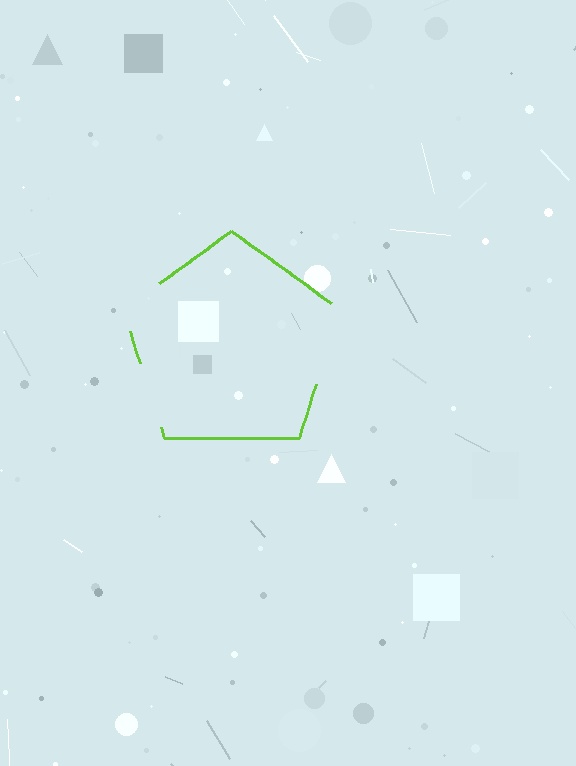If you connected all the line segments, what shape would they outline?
They would outline a pentagon.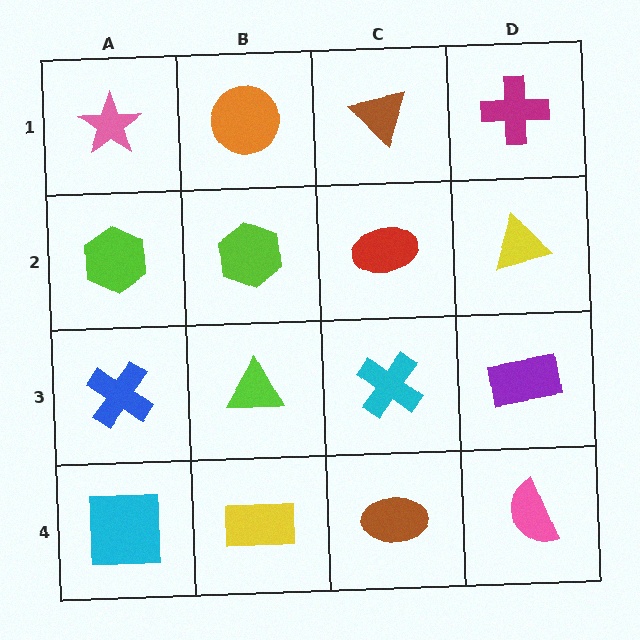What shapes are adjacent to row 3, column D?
A yellow triangle (row 2, column D), a pink semicircle (row 4, column D), a cyan cross (row 3, column C).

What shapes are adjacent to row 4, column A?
A blue cross (row 3, column A), a yellow rectangle (row 4, column B).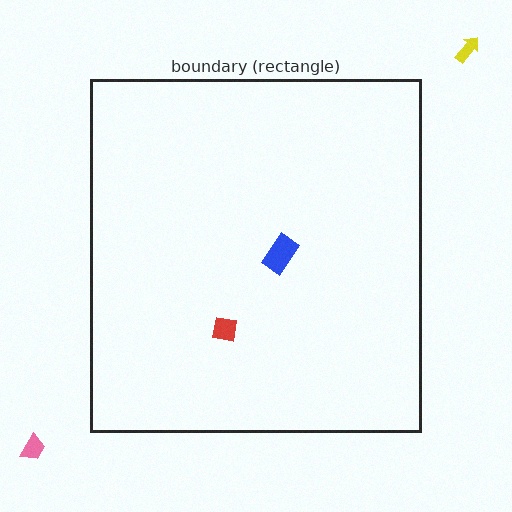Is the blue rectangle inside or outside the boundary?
Inside.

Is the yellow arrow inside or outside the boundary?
Outside.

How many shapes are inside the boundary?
2 inside, 2 outside.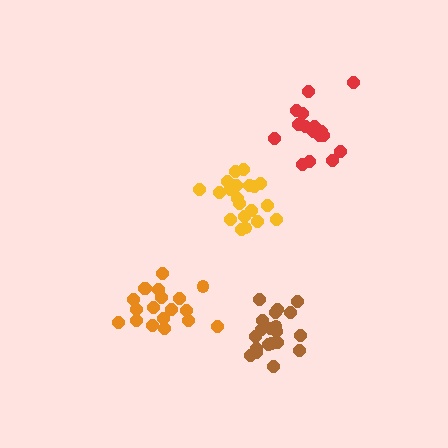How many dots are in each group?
Group 1: 20 dots, Group 2: 19 dots, Group 3: 20 dots, Group 4: 16 dots (75 total).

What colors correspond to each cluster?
The clusters are colored: yellow, orange, brown, red.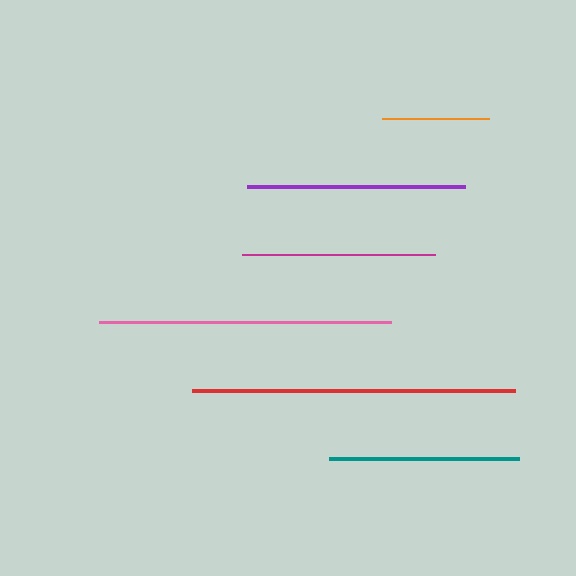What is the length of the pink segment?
The pink segment is approximately 292 pixels long.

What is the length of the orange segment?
The orange segment is approximately 106 pixels long.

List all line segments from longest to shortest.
From longest to shortest: red, pink, purple, magenta, teal, orange.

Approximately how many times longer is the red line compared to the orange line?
The red line is approximately 3.0 times the length of the orange line.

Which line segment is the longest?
The red line is the longest at approximately 323 pixels.